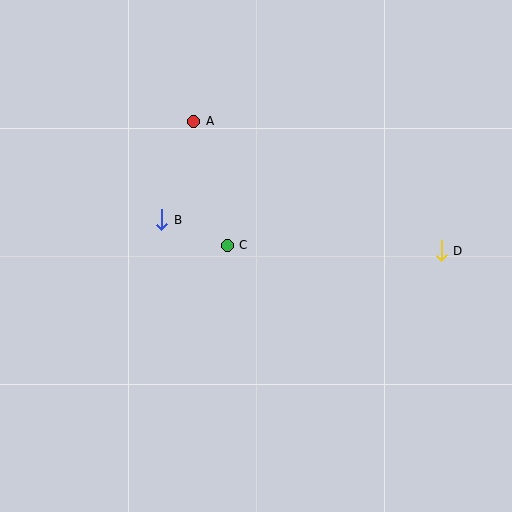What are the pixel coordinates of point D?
Point D is at (441, 251).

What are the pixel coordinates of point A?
Point A is at (193, 121).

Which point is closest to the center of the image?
Point C at (227, 245) is closest to the center.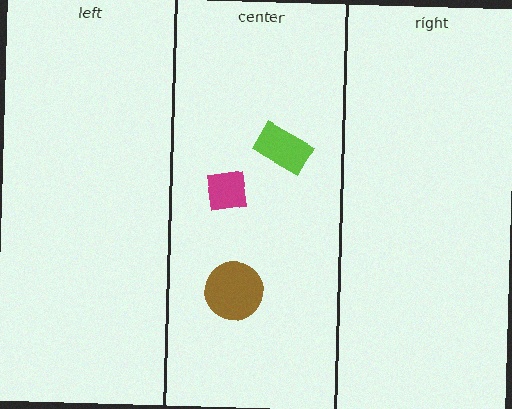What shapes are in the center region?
The brown circle, the magenta square, the lime rectangle.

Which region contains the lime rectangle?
The center region.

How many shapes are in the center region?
3.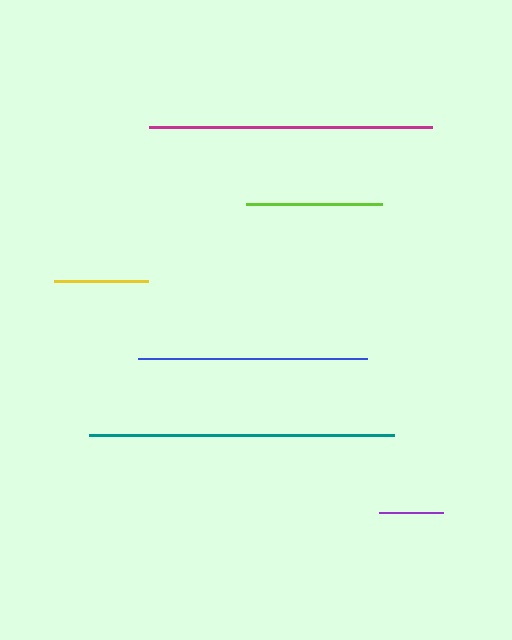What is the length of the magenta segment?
The magenta segment is approximately 283 pixels long.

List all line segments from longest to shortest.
From longest to shortest: teal, magenta, blue, lime, yellow, purple.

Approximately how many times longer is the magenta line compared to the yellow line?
The magenta line is approximately 3.0 times the length of the yellow line.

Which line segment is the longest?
The teal line is the longest at approximately 306 pixels.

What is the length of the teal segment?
The teal segment is approximately 306 pixels long.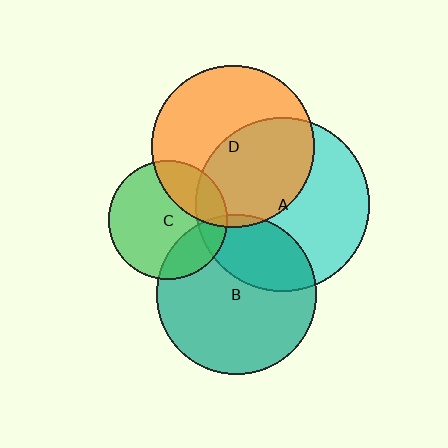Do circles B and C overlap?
Yes.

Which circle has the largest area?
Circle A (cyan).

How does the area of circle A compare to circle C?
Approximately 2.1 times.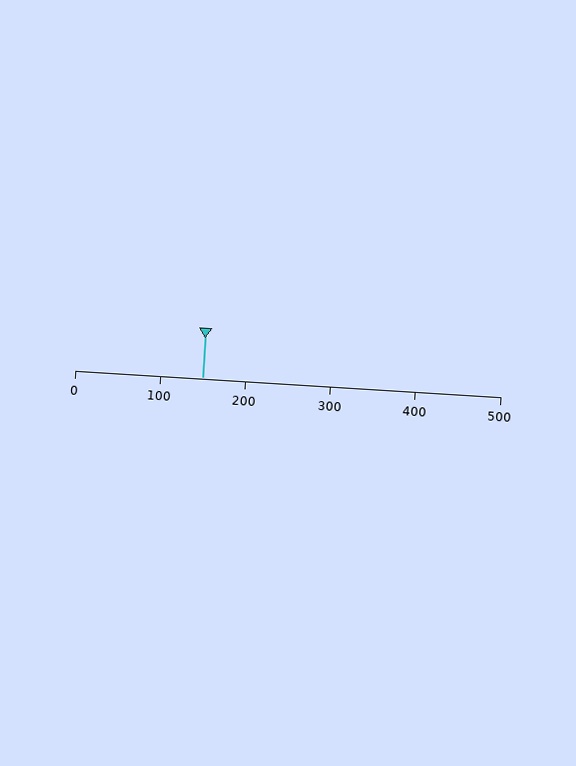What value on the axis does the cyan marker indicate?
The marker indicates approximately 150.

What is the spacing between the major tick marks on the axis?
The major ticks are spaced 100 apart.